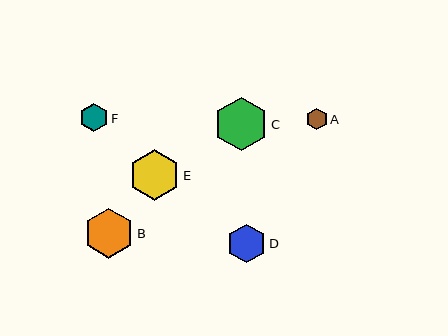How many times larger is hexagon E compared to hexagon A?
Hexagon E is approximately 2.4 times the size of hexagon A.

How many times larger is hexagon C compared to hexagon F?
Hexagon C is approximately 1.9 times the size of hexagon F.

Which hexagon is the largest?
Hexagon C is the largest with a size of approximately 53 pixels.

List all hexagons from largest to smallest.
From largest to smallest: C, E, B, D, F, A.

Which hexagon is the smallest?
Hexagon A is the smallest with a size of approximately 21 pixels.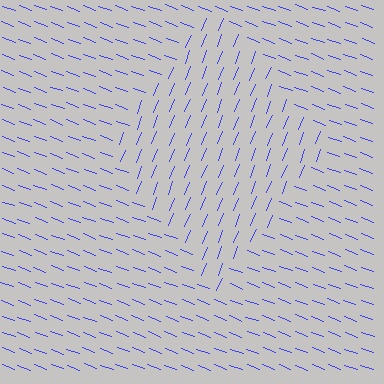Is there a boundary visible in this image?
Yes, there is a texture boundary formed by a change in line orientation.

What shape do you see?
I see a diamond.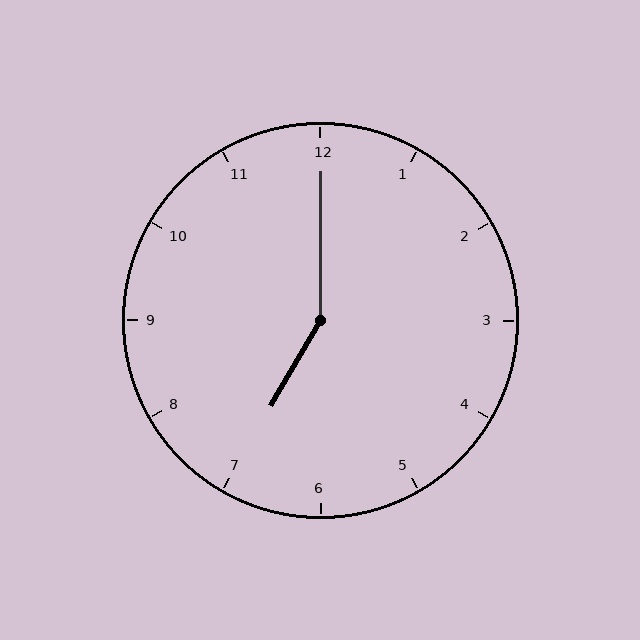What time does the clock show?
7:00.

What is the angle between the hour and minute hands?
Approximately 150 degrees.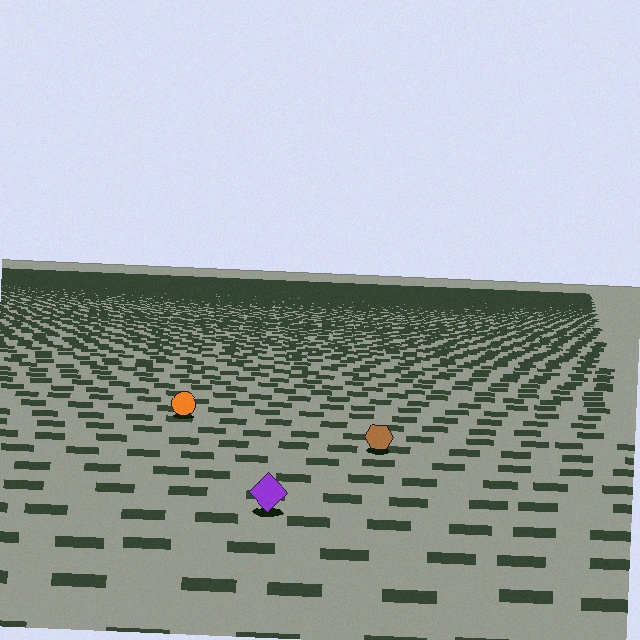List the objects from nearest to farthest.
From nearest to farthest: the purple diamond, the brown hexagon, the orange circle.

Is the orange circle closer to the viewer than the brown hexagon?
No. The brown hexagon is closer — you can tell from the texture gradient: the ground texture is coarser near it.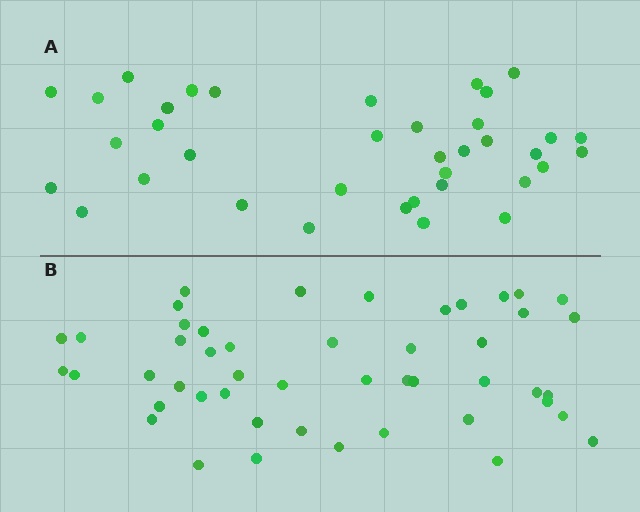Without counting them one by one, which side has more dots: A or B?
Region B (the bottom region) has more dots.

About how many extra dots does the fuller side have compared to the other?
Region B has roughly 12 or so more dots than region A.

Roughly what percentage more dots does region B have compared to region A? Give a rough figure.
About 30% more.